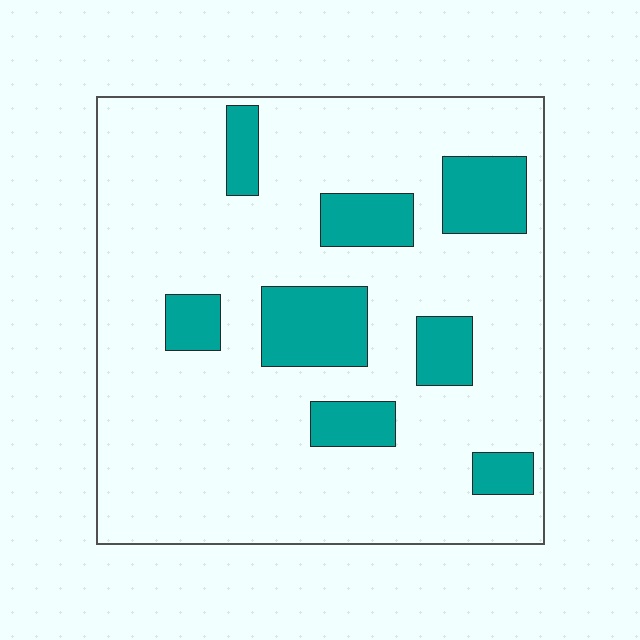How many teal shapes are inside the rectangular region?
8.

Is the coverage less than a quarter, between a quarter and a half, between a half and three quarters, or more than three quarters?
Less than a quarter.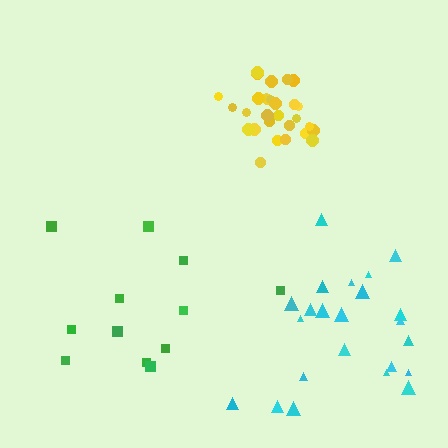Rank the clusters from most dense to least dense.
yellow, cyan, green.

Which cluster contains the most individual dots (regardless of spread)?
Yellow (29).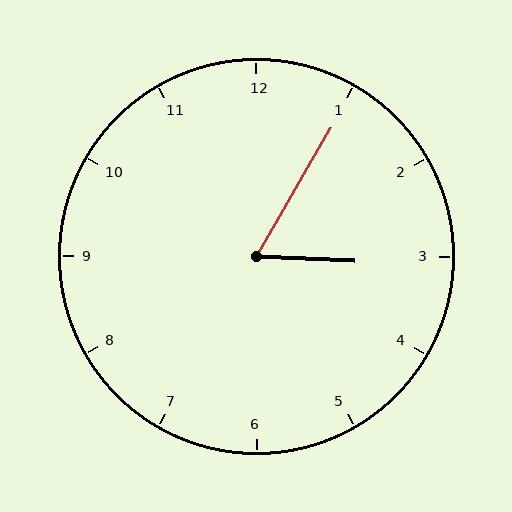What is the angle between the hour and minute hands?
Approximately 62 degrees.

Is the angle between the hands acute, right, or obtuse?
It is acute.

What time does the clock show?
3:05.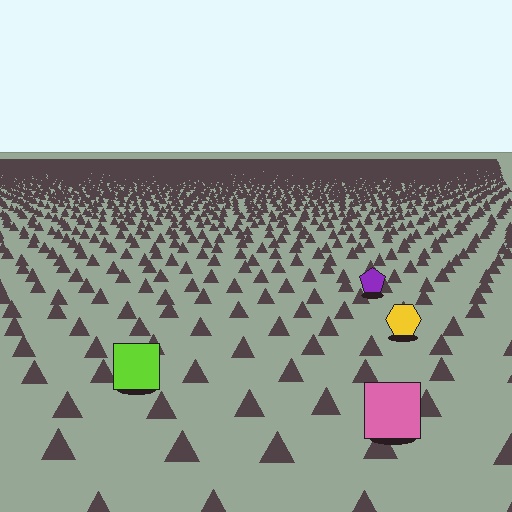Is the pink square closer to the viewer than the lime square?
Yes. The pink square is closer — you can tell from the texture gradient: the ground texture is coarser near it.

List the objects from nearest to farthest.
From nearest to farthest: the pink square, the lime square, the yellow hexagon, the purple pentagon.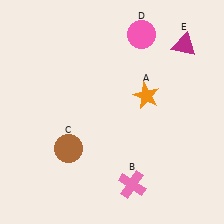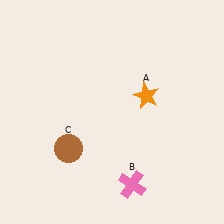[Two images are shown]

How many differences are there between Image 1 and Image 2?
There are 2 differences between the two images.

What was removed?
The pink circle (D), the magenta triangle (E) were removed in Image 2.